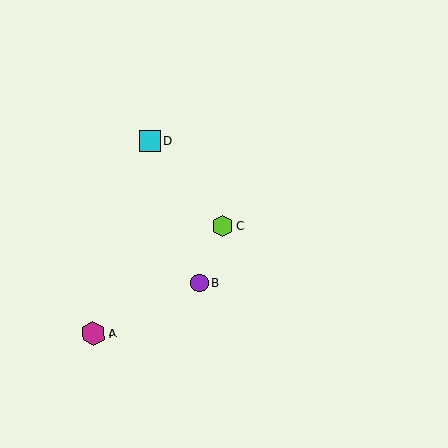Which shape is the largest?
The magenta hexagon (labeled A) is the largest.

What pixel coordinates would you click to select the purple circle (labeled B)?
Click at (199, 283) to select the purple circle B.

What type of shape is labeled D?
Shape D is a cyan square.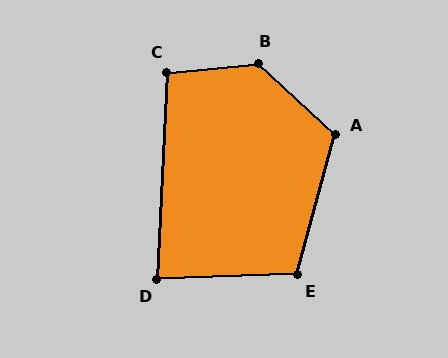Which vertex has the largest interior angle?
B, at approximately 132 degrees.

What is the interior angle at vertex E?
Approximately 107 degrees (obtuse).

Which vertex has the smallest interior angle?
D, at approximately 85 degrees.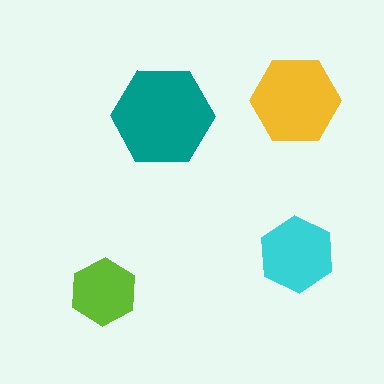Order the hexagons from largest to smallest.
the teal one, the yellow one, the cyan one, the lime one.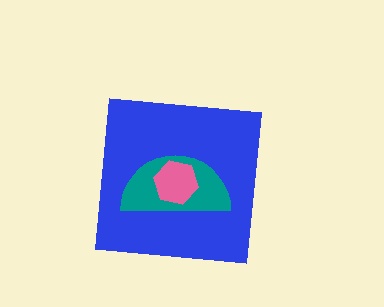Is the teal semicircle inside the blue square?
Yes.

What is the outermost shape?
The blue square.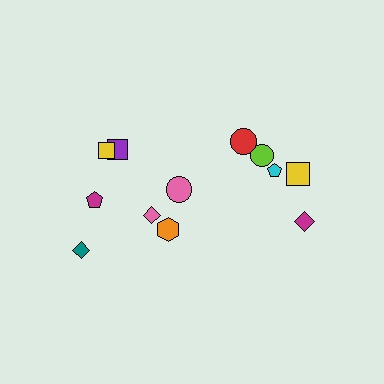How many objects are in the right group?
There are 5 objects.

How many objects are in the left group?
There are 7 objects.